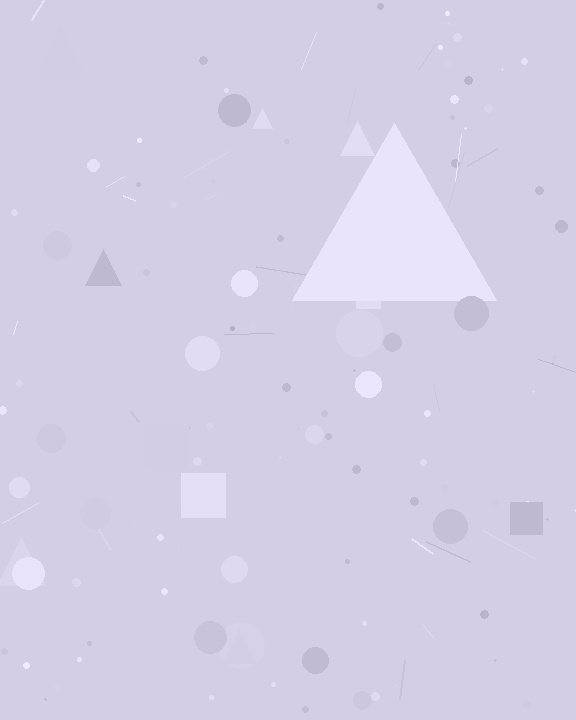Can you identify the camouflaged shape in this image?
The camouflaged shape is a triangle.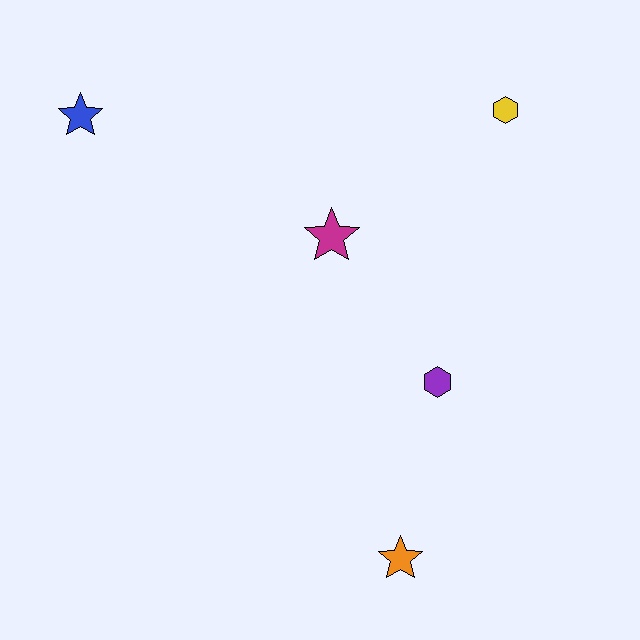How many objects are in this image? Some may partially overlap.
There are 5 objects.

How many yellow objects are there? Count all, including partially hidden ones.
There is 1 yellow object.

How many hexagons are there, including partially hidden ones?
There are 2 hexagons.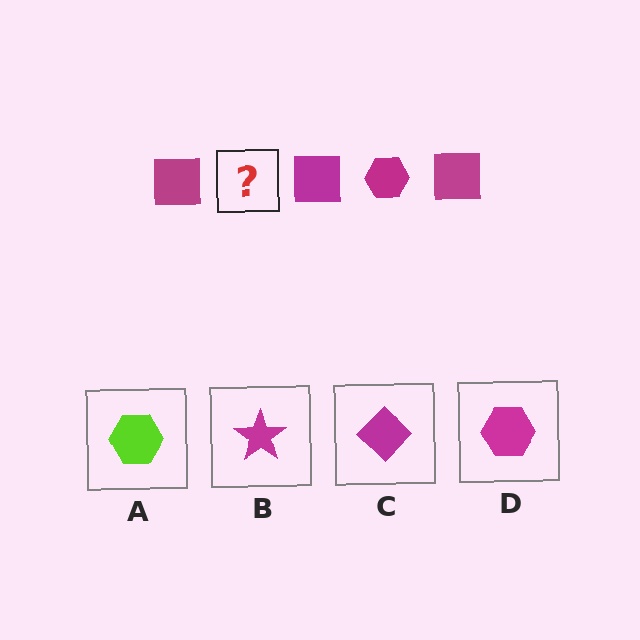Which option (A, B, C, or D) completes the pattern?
D.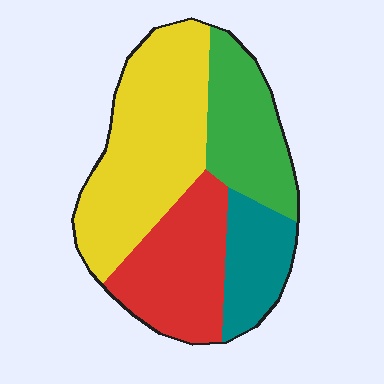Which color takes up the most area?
Yellow, at roughly 40%.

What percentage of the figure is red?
Red takes up about one quarter (1/4) of the figure.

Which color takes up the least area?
Teal, at roughly 15%.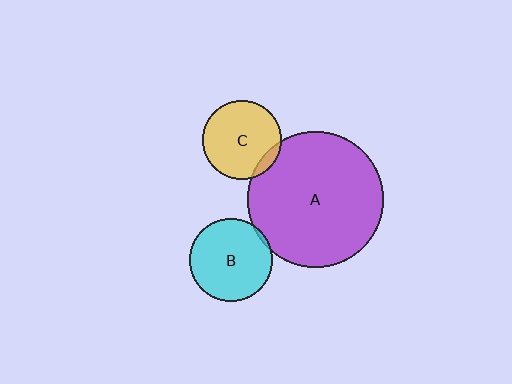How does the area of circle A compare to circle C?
Approximately 3.0 times.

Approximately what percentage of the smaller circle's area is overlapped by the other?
Approximately 10%.